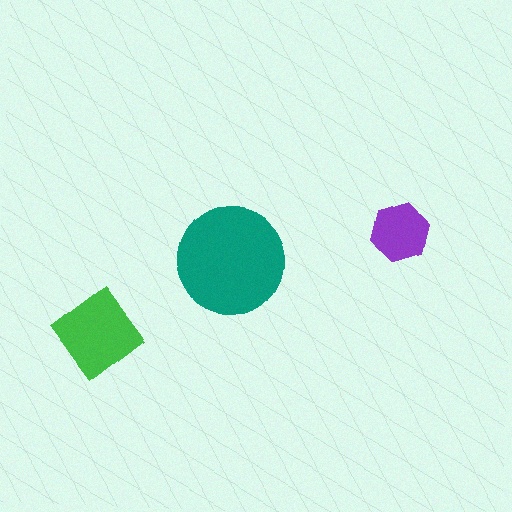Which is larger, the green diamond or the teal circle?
The teal circle.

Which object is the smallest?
The purple hexagon.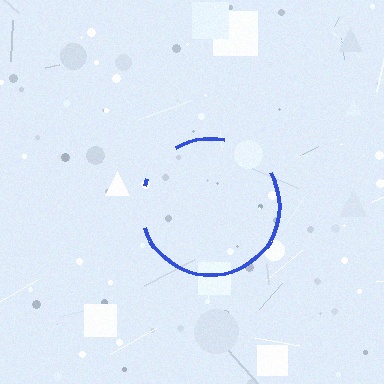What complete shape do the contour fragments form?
The contour fragments form a circle.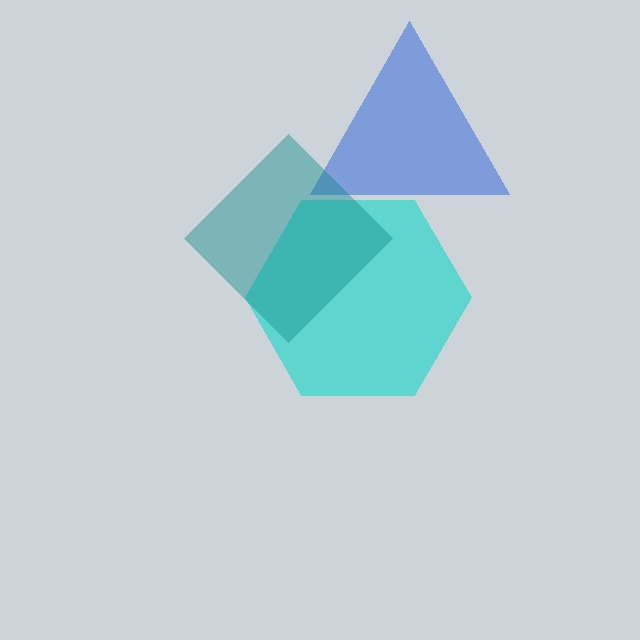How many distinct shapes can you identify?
There are 3 distinct shapes: a cyan hexagon, a blue triangle, a teal diamond.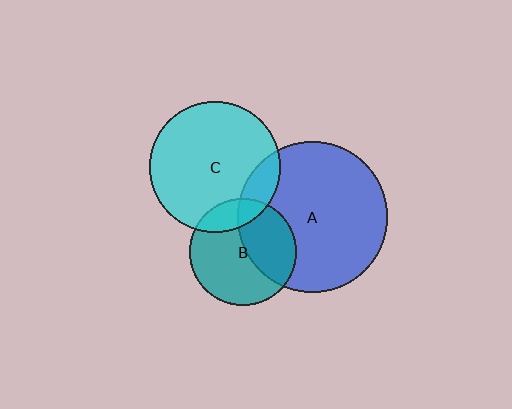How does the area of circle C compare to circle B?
Approximately 1.5 times.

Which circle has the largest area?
Circle A (blue).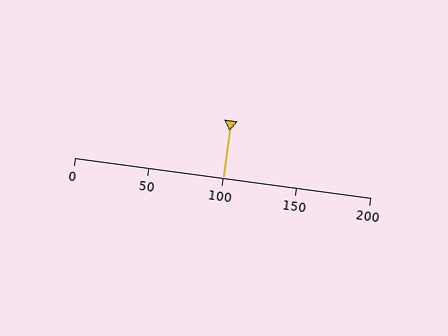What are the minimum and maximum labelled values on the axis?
The axis runs from 0 to 200.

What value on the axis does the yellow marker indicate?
The marker indicates approximately 100.